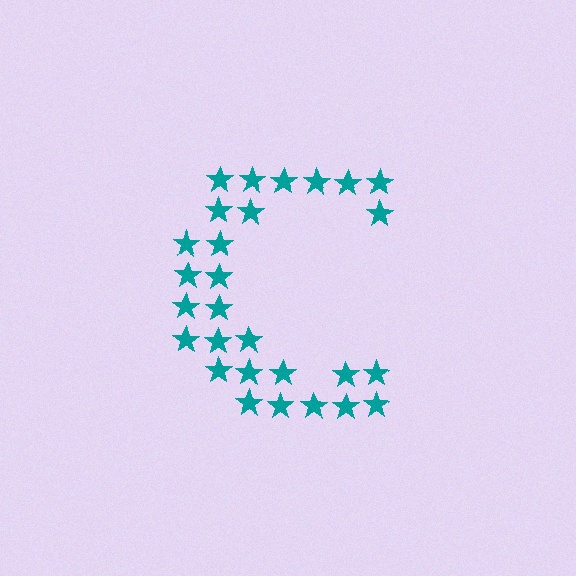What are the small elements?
The small elements are stars.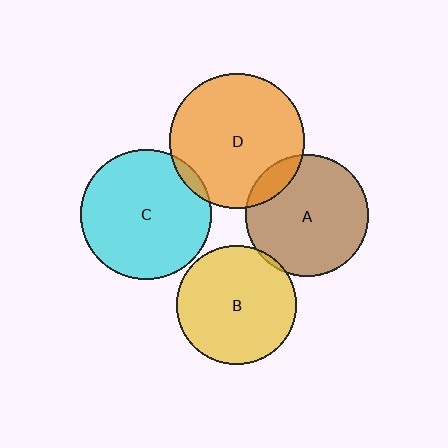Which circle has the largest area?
Circle D (orange).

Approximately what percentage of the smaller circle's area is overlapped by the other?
Approximately 5%.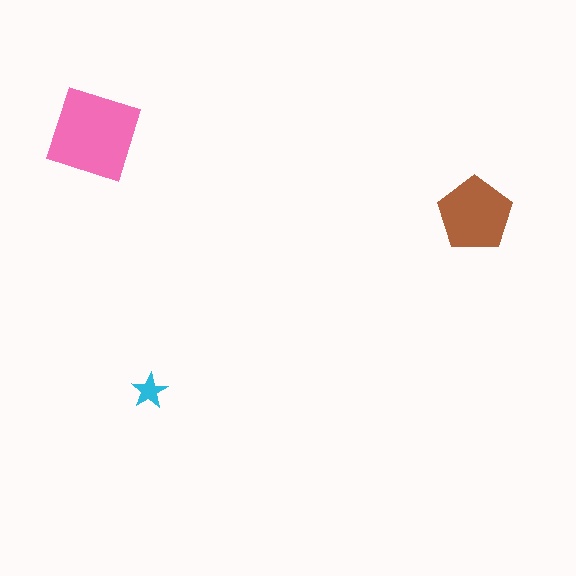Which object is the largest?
The pink square.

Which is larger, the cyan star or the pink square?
The pink square.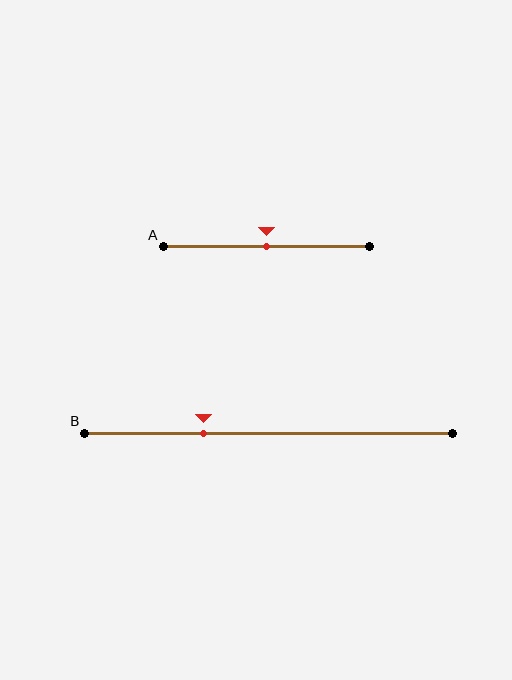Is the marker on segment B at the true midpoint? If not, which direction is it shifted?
No, the marker on segment B is shifted to the left by about 18% of the segment length.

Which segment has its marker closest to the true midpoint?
Segment A has its marker closest to the true midpoint.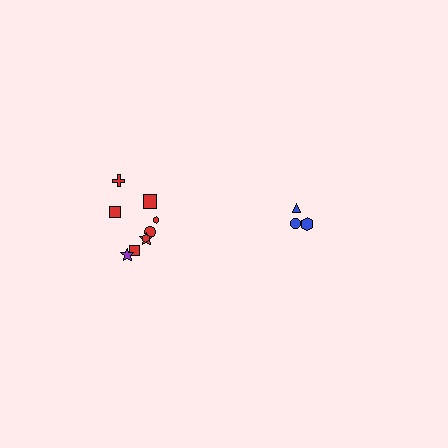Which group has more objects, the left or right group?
The left group.